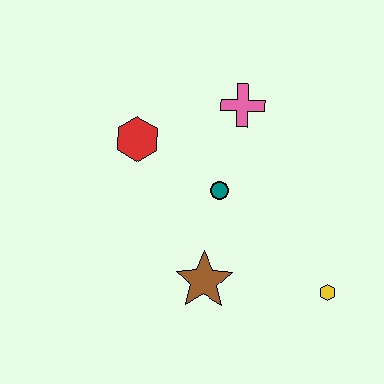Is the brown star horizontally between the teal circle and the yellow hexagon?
No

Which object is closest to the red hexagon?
The teal circle is closest to the red hexagon.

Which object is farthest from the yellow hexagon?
The red hexagon is farthest from the yellow hexagon.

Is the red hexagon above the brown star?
Yes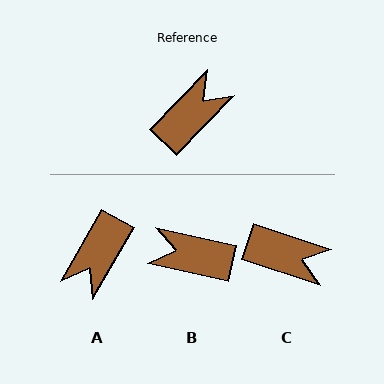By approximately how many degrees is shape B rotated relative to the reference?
Approximately 121 degrees counter-clockwise.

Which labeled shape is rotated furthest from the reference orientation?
A, about 166 degrees away.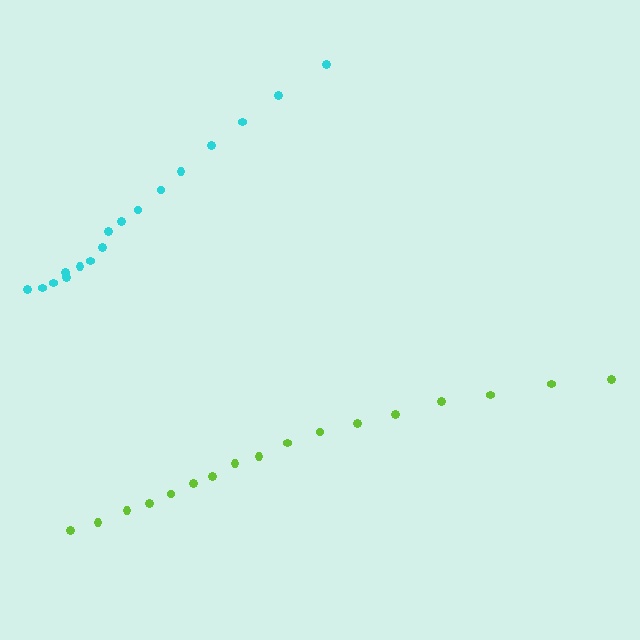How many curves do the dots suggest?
There are 2 distinct paths.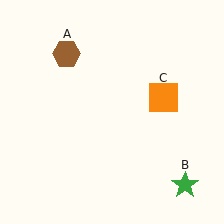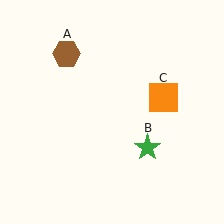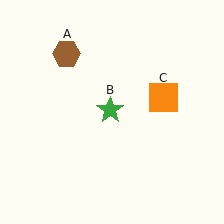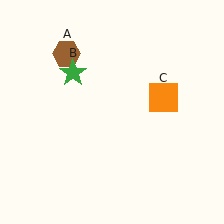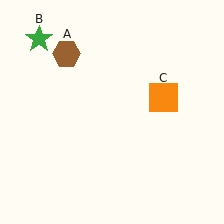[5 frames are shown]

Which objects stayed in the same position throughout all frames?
Brown hexagon (object A) and orange square (object C) remained stationary.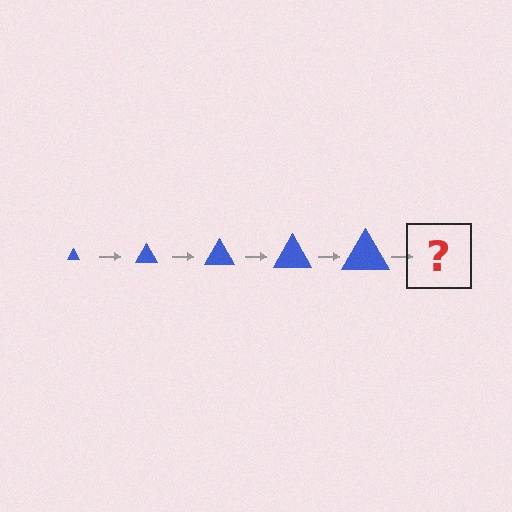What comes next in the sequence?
The next element should be a blue triangle, larger than the previous one.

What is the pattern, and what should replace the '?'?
The pattern is that the triangle gets progressively larger each step. The '?' should be a blue triangle, larger than the previous one.